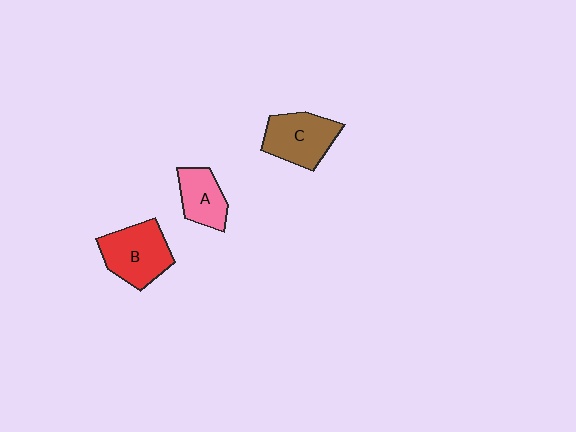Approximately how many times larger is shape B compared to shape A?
Approximately 1.5 times.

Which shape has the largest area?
Shape B (red).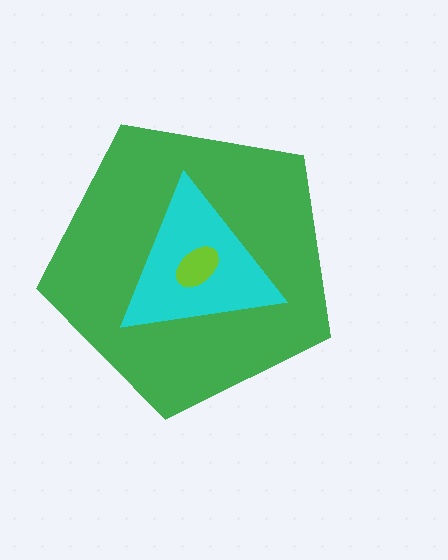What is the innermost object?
The lime ellipse.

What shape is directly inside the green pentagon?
The cyan triangle.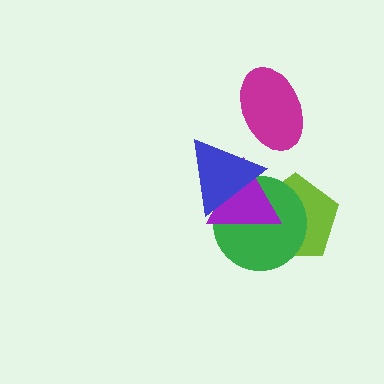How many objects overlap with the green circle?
3 objects overlap with the green circle.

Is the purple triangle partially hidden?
Yes, it is partially covered by another shape.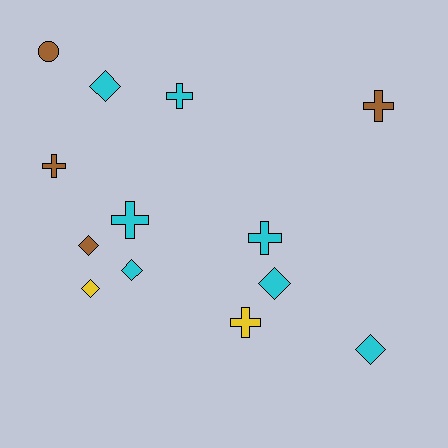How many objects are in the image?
There are 13 objects.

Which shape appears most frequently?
Diamond, with 6 objects.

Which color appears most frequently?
Cyan, with 7 objects.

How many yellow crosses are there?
There is 1 yellow cross.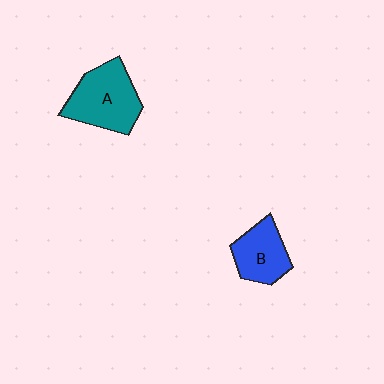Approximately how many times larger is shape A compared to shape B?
Approximately 1.4 times.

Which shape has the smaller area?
Shape B (blue).